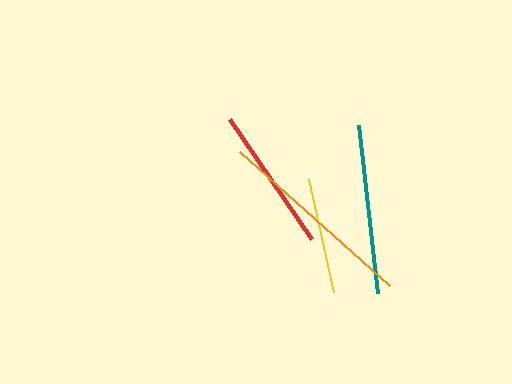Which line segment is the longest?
The orange line is the longest at approximately 201 pixels.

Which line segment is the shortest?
The yellow line is the shortest at approximately 116 pixels.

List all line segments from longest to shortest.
From longest to shortest: orange, teal, red, yellow.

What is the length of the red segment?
The red segment is approximately 146 pixels long.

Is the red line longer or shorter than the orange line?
The orange line is longer than the red line.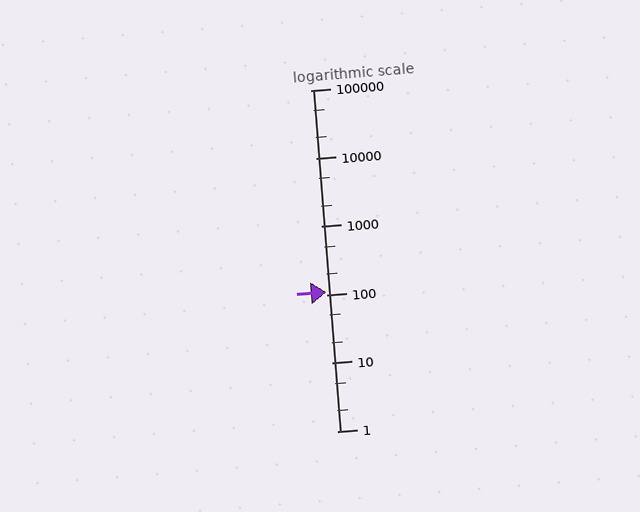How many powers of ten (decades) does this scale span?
The scale spans 5 decades, from 1 to 100000.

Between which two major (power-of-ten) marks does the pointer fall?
The pointer is between 100 and 1000.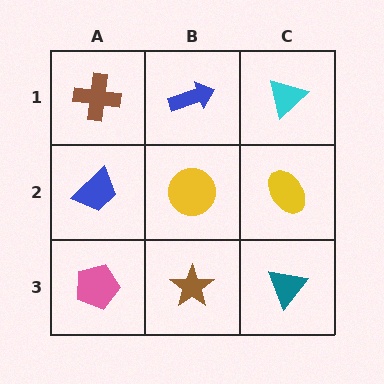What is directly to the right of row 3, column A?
A brown star.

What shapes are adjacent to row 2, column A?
A brown cross (row 1, column A), a pink pentagon (row 3, column A), a yellow circle (row 2, column B).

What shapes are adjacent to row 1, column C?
A yellow ellipse (row 2, column C), a blue arrow (row 1, column B).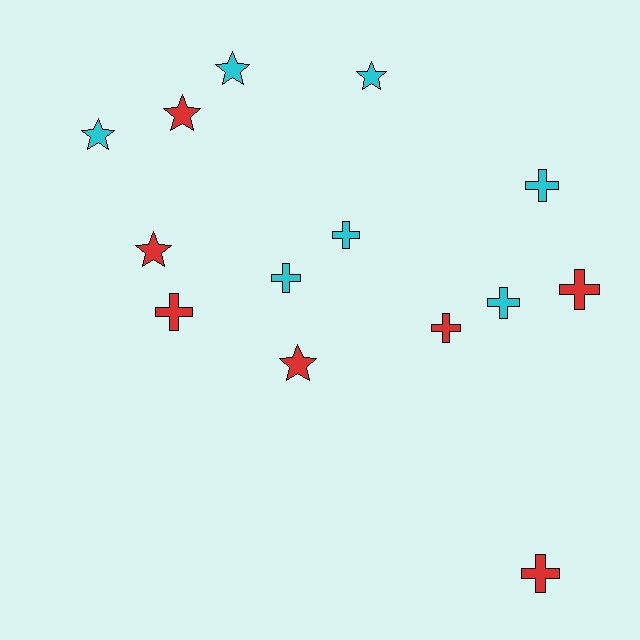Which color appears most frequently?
Cyan, with 7 objects.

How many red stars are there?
There are 3 red stars.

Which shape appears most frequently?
Cross, with 8 objects.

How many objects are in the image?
There are 14 objects.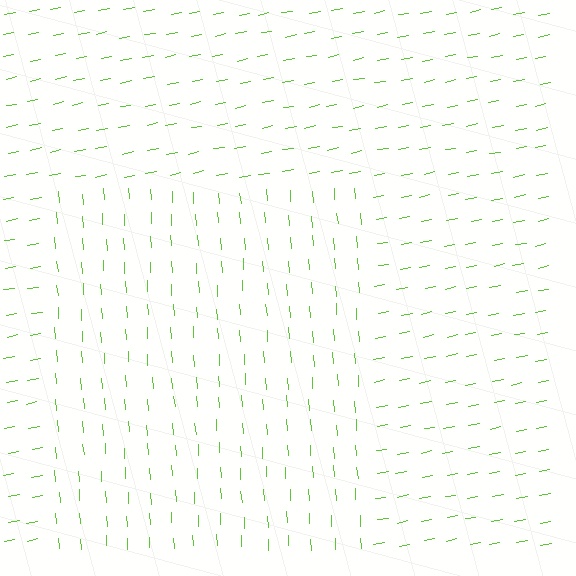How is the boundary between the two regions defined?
The boundary is defined purely by a change in line orientation (approximately 83 degrees difference). All lines are the same color and thickness.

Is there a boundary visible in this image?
Yes, there is a texture boundary formed by a change in line orientation.